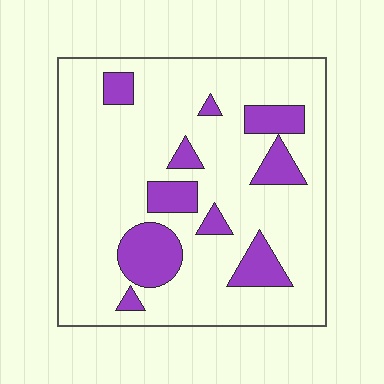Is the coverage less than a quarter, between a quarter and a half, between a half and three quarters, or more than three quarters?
Less than a quarter.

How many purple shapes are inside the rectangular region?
10.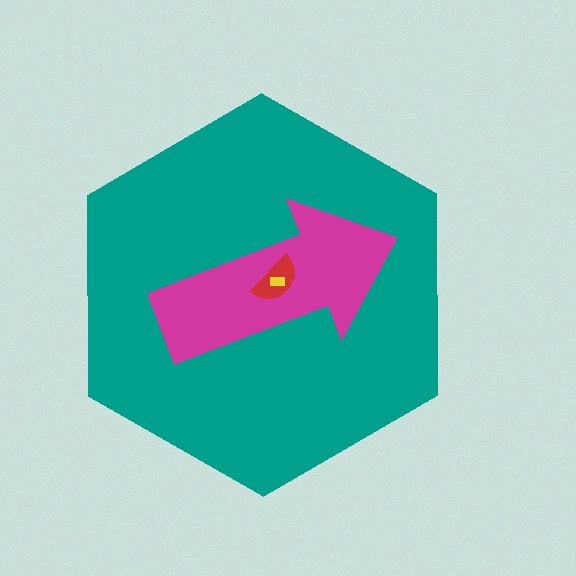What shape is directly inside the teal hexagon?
The magenta arrow.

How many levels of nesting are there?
4.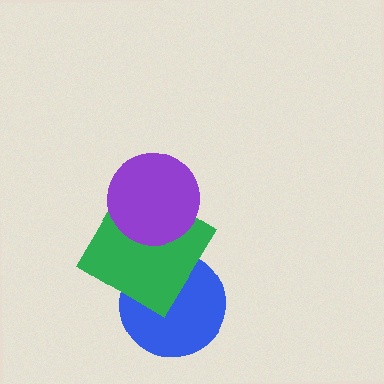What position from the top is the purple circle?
The purple circle is 1st from the top.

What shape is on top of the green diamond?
The purple circle is on top of the green diamond.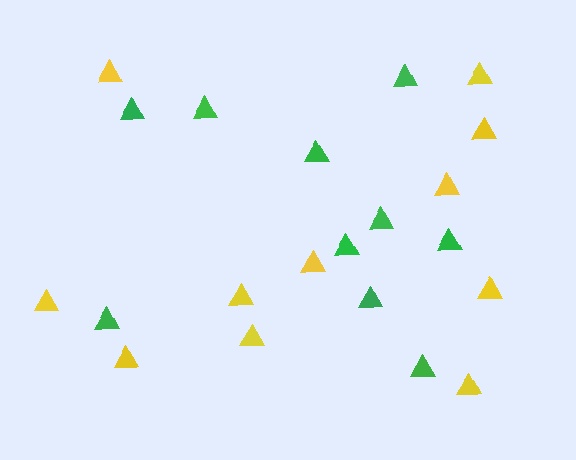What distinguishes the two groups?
There are 2 groups: one group of green triangles (10) and one group of yellow triangles (11).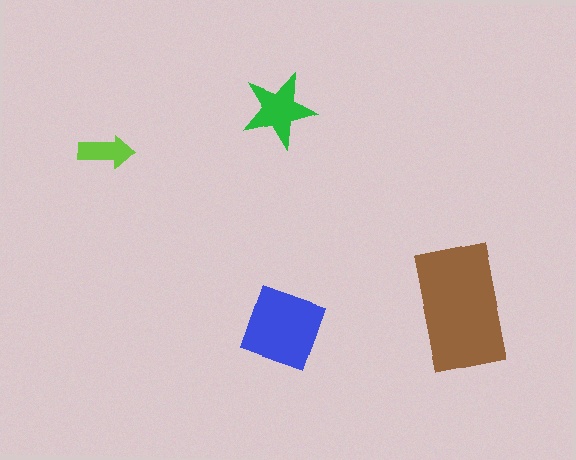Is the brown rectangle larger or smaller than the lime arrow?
Larger.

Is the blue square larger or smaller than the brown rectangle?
Smaller.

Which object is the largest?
The brown rectangle.